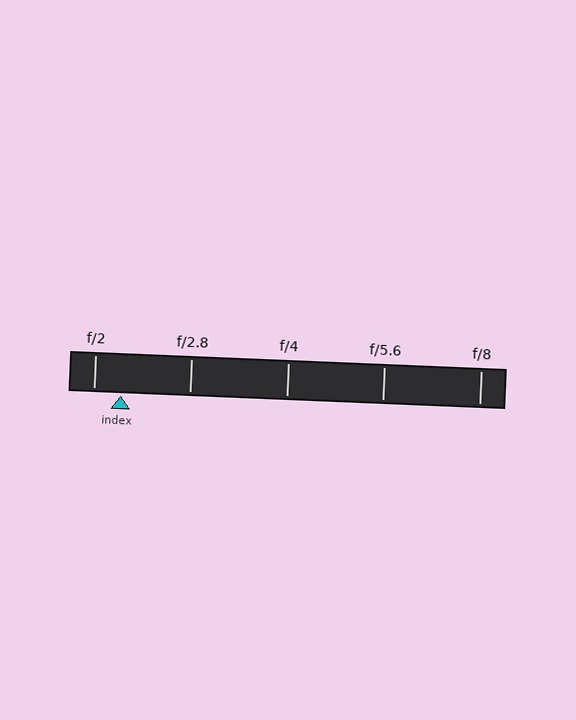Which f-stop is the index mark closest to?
The index mark is closest to f/2.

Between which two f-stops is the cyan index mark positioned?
The index mark is between f/2 and f/2.8.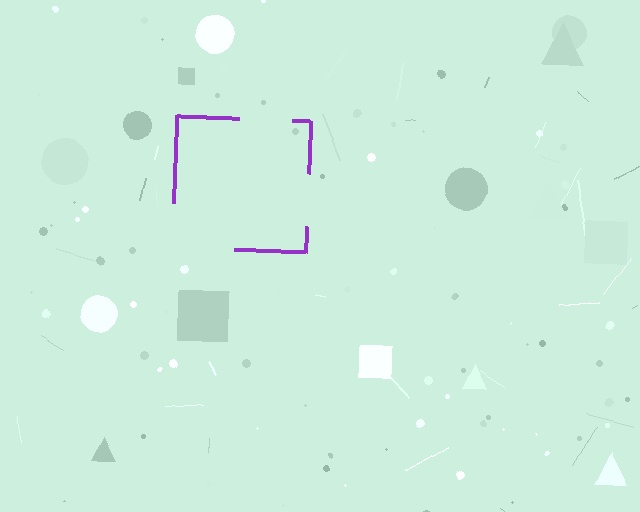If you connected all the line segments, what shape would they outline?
They would outline a square.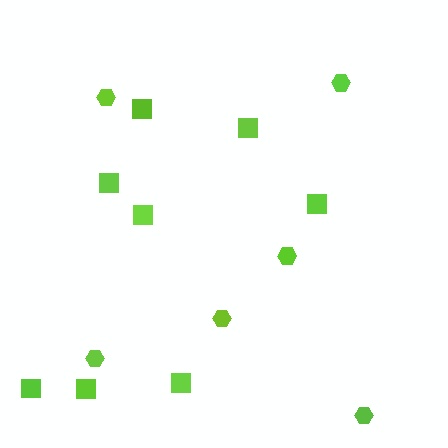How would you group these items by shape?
There are 2 groups: one group of hexagons (6) and one group of squares (8).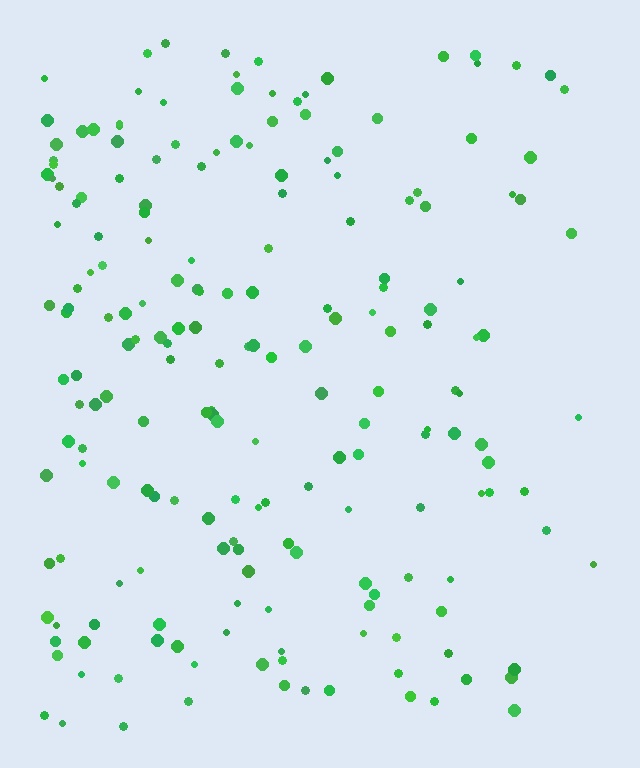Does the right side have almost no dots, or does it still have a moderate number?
Still a moderate number, just noticeably fewer than the left.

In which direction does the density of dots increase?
From right to left, with the left side densest.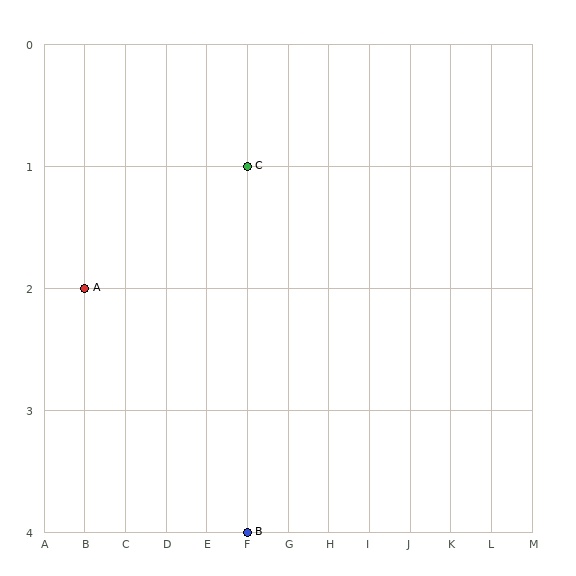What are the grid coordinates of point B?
Point B is at grid coordinates (F, 4).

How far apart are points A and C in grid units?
Points A and C are 4 columns and 1 row apart (about 4.1 grid units diagonally).